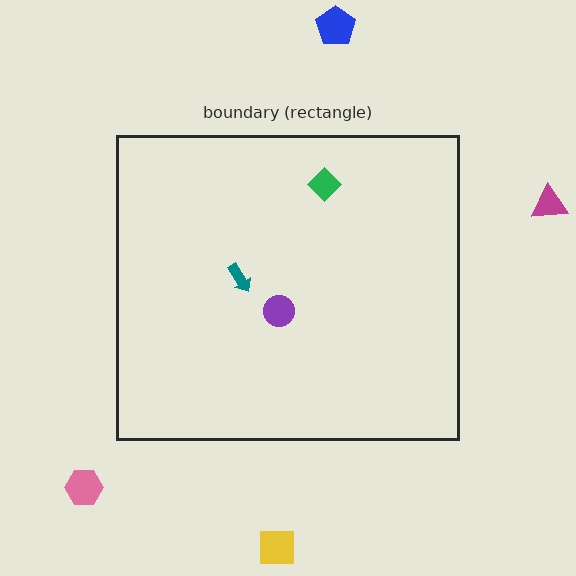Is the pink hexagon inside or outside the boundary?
Outside.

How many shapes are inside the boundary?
3 inside, 4 outside.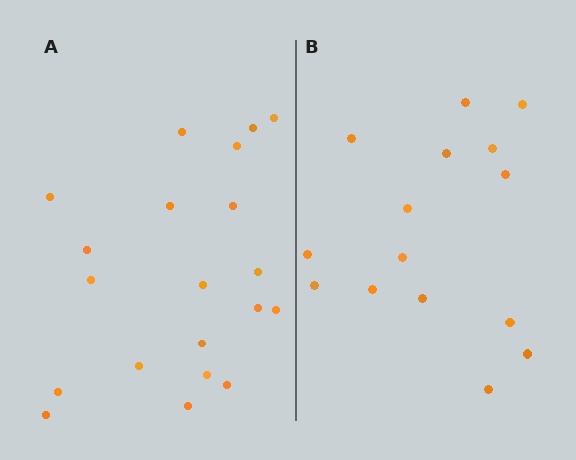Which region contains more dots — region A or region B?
Region A (the left region) has more dots.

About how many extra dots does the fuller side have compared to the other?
Region A has about 5 more dots than region B.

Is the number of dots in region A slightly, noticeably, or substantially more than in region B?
Region A has noticeably more, but not dramatically so. The ratio is roughly 1.3 to 1.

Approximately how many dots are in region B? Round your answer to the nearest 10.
About 20 dots. (The exact count is 15, which rounds to 20.)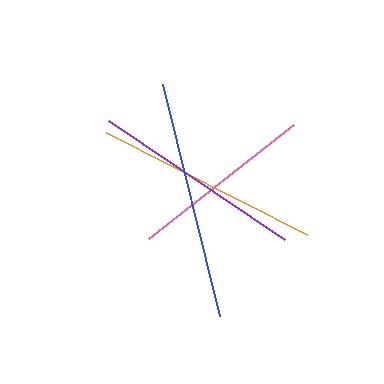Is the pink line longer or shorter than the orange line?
The orange line is longer than the pink line.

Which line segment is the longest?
The blue line is the longest at approximately 238 pixels.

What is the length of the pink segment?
The pink segment is approximately 185 pixels long.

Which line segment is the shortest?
The pink line is the shortest at approximately 185 pixels.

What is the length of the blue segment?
The blue segment is approximately 238 pixels long.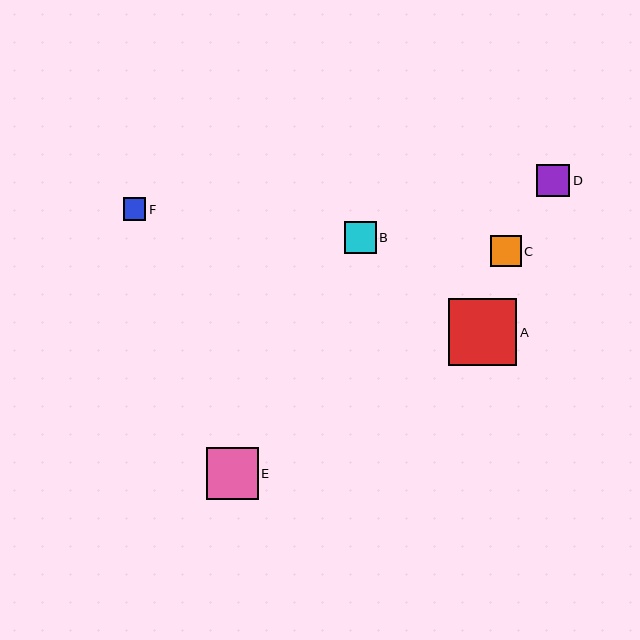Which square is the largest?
Square A is the largest with a size of approximately 68 pixels.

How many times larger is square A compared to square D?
Square A is approximately 2.1 times the size of square D.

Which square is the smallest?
Square F is the smallest with a size of approximately 23 pixels.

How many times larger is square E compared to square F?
Square E is approximately 2.3 times the size of square F.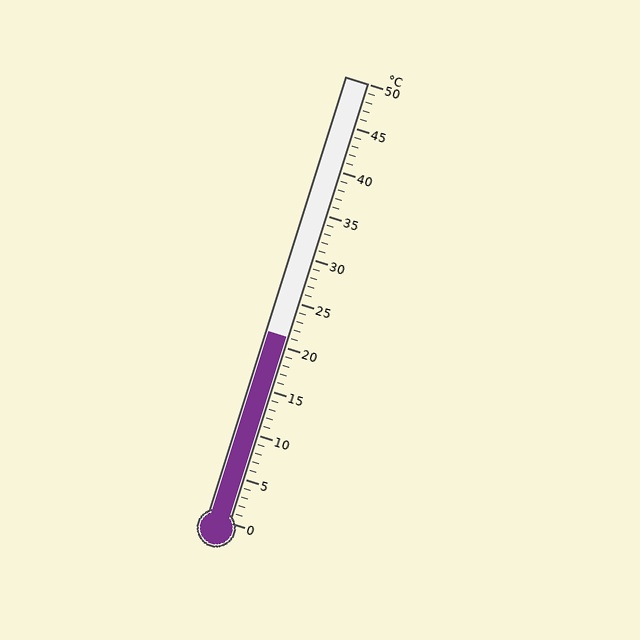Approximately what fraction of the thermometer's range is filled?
The thermometer is filled to approximately 40% of its range.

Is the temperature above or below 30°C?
The temperature is below 30°C.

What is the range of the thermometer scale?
The thermometer scale ranges from 0°C to 50°C.